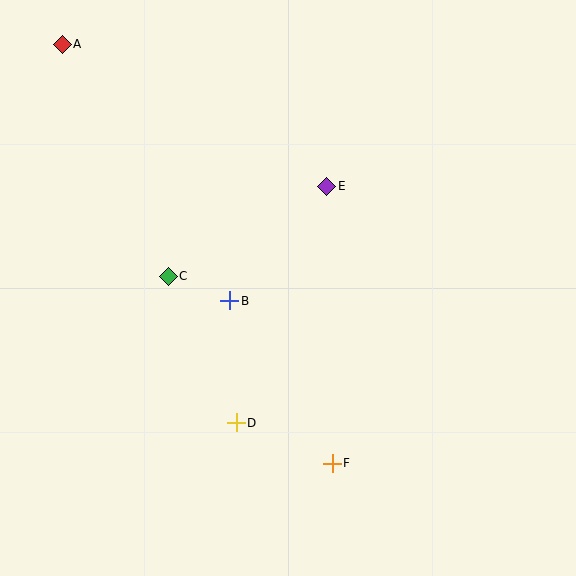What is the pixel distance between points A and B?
The distance between A and B is 306 pixels.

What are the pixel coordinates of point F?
Point F is at (332, 463).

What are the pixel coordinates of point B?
Point B is at (230, 301).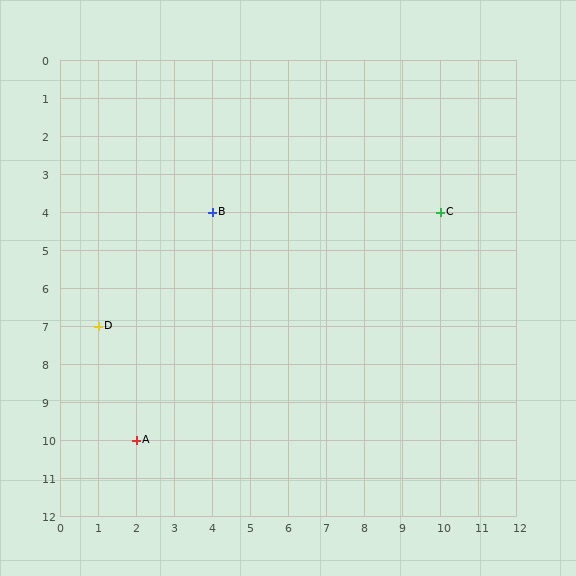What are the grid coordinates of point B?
Point B is at grid coordinates (4, 4).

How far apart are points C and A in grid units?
Points C and A are 8 columns and 6 rows apart (about 10.0 grid units diagonally).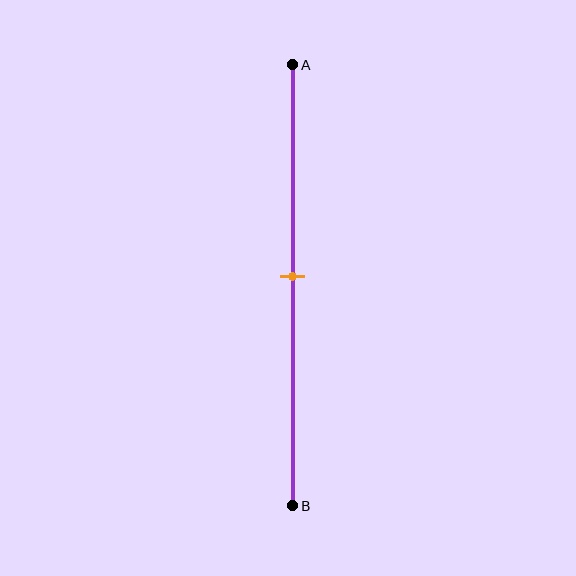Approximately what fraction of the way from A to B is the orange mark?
The orange mark is approximately 50% of the way from A to B.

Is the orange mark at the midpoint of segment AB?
Yes, the mark is approximately at the midpoint.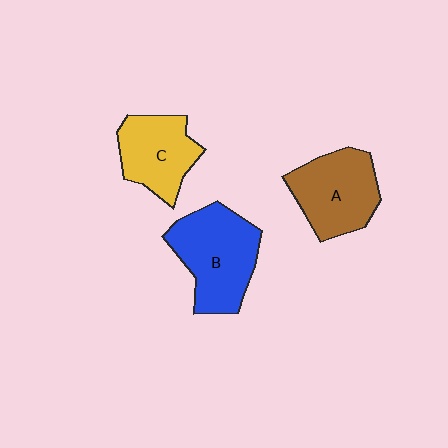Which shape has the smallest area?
Shape C (yellow).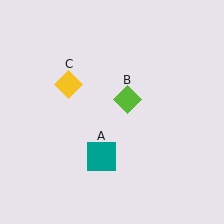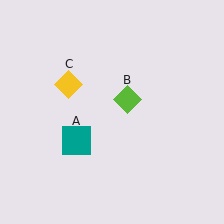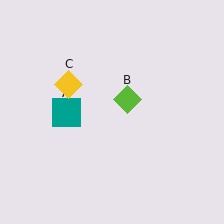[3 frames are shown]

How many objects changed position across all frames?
1 object changed position: teal square (object A).